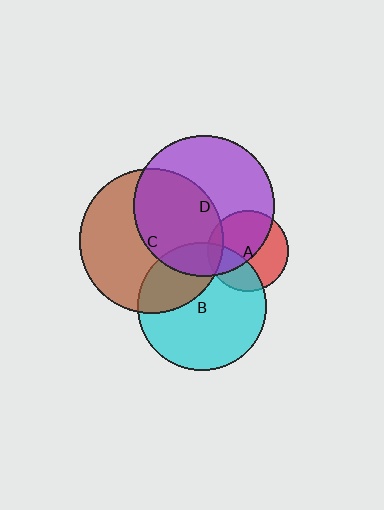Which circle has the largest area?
Circle C (brown).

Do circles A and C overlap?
Yes.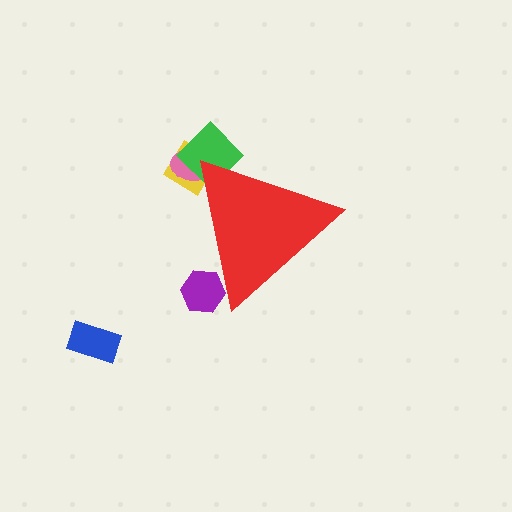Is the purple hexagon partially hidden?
Yes, the purple hexagon is partially hidden behind the red triangle.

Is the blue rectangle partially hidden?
No, the blue rectangle is fully visible.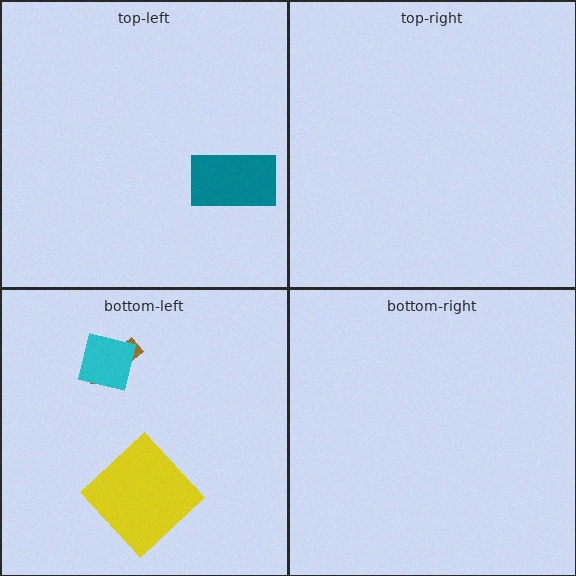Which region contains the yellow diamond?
The bottom-left region.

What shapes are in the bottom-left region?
The yellow diamond, the brown arrow, the cyan square.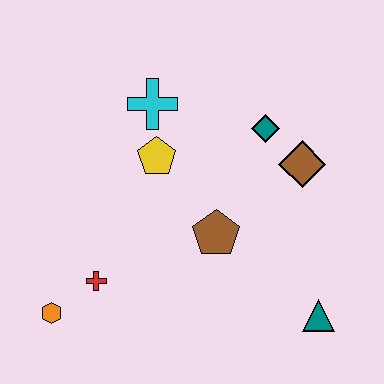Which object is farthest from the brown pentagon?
The orange hexagon is farthest from the brown pentagon.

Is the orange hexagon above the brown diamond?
No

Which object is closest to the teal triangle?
The brown pentagon is closest to the teal triangle.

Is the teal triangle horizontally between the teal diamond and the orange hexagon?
No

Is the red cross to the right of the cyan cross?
No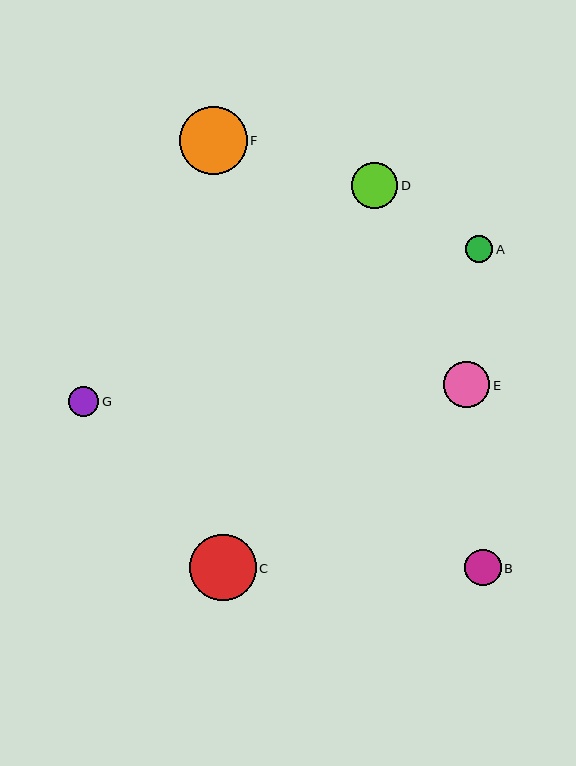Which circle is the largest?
Circle F is the largest with a size of approximately 68 pixels.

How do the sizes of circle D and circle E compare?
Circle D and circle E are approximately the same size.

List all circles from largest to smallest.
From largest to smallest: F, C, D, E, B, G, A.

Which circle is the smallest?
Circle A is the smallest with a size of approximately 27 pixels.